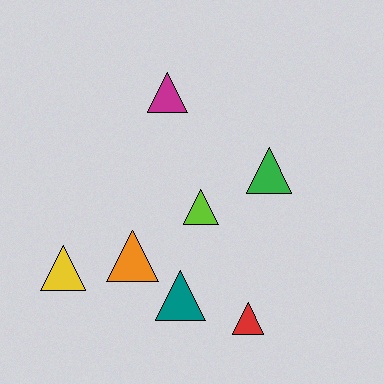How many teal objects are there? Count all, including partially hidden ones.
There is 1 teal object.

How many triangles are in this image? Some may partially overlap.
There are 7 triangles.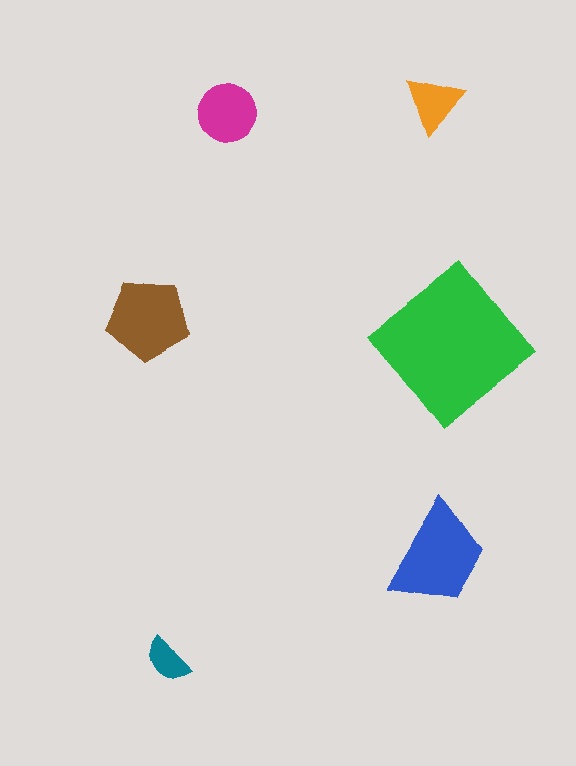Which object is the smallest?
The teal semicircle.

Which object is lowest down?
The teal semicircle is bottommost.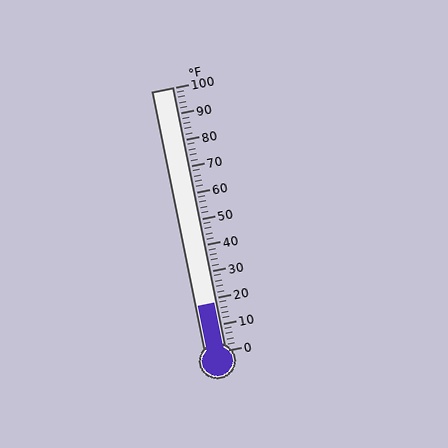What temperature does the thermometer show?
The thermometer shows approximately 18°F.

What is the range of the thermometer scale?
The thermometer scale ranges from 0°F to 100°F.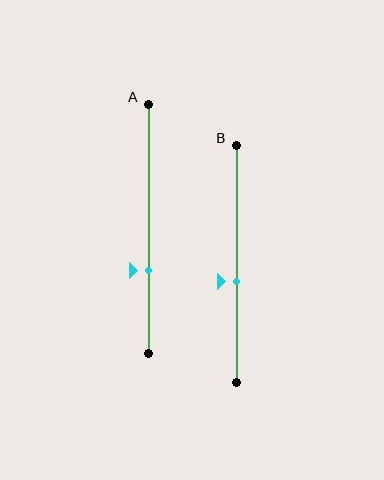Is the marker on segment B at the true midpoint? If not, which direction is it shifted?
No, the marker on segment B is shifted downward by about 7% of the segment length.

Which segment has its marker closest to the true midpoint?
Segment B has its marker closest to the true midpoint.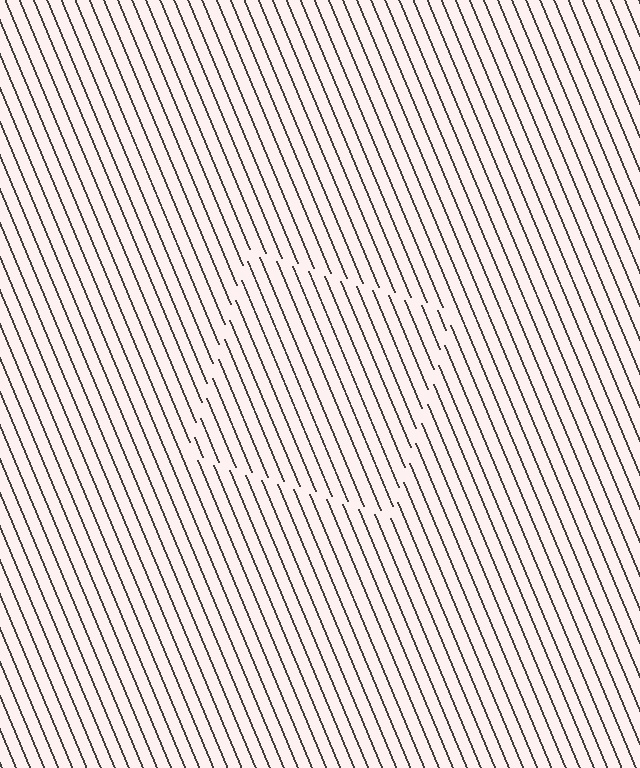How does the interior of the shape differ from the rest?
The interior of the shape contains the same grating, shifted by half a period — the contour is defined by the phase discontinuity where line-ends from the inner and outer gratings abut.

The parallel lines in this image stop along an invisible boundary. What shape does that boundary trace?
An illusory square. The interior of the shape contains the same grating, shifted by half a period — the contour is defined by the phase discontinuity where line-ends from the inner and outer gratings abut.